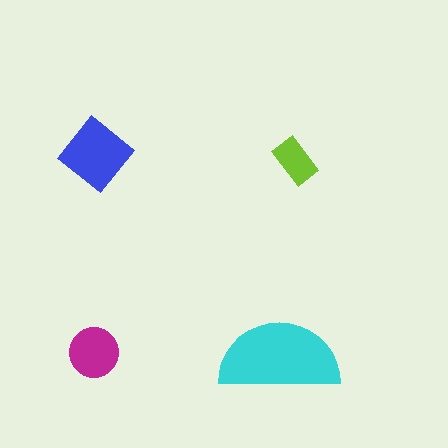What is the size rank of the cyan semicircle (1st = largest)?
1st.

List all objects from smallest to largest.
The lime rectangle, the magenta circle, the blue diamond, the cyan semicircle.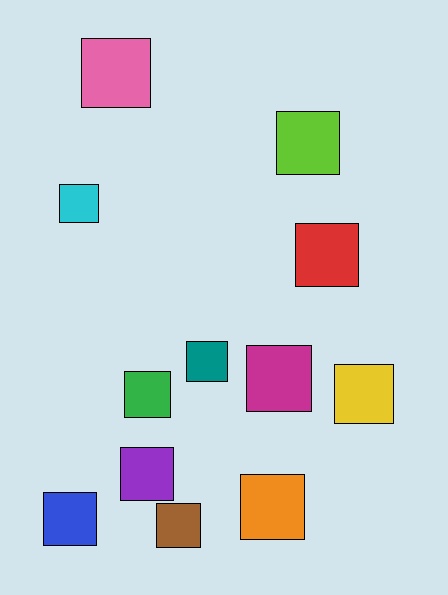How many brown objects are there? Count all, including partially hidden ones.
There is 1 brown object.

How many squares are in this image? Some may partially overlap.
There are 12 squares.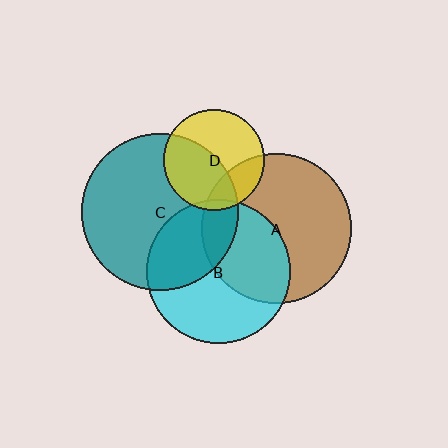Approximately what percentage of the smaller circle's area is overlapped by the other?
Approximately 15%.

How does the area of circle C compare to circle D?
Approximately 2.4 times.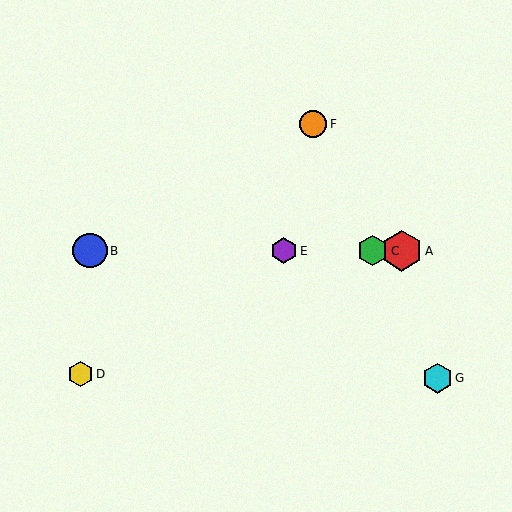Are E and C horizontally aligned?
Yes, both are at y≈251.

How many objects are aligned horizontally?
4 objects (A, B, C, E) are aligned horizontally.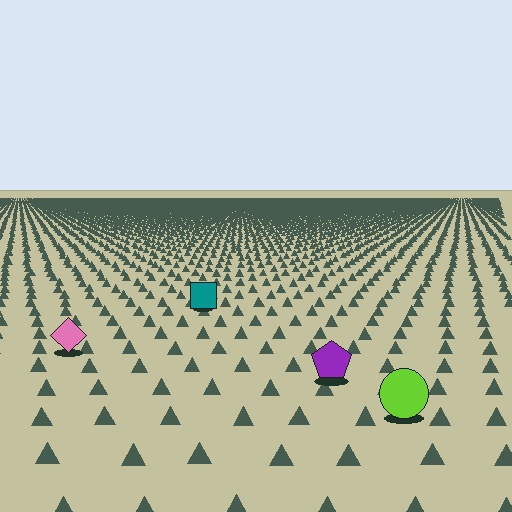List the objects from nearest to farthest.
From nearest to farthest: the lime circle, the purple pentagon, the pink diamond, the teal square.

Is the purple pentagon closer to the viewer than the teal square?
Yes. The purple pentagon is closer — you can tell from the texture gradient: the ground texture is coarser near it.